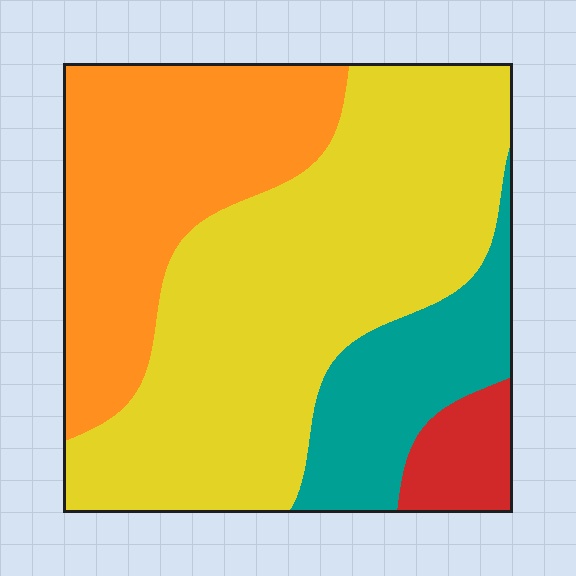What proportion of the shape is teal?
Teal takes up about one sixth (1/6) of the shape.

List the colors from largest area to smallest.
From largest to smallest: yellow, orange, teal, red.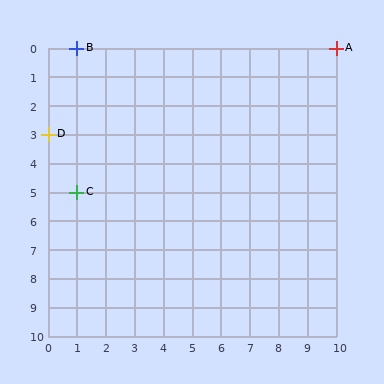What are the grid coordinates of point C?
Point C is at grid coordinates (1, 5).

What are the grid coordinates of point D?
Point D is at grid coordinates (0, 3).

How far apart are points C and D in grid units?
Points C and D are 1 column and 2 rows apart (about 2.2 grid units diagonally).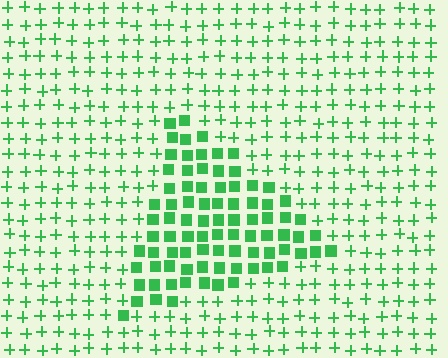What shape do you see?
I see a triangle.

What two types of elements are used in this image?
The image uses squares inside the triangle region and plus signs outside it.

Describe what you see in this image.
The image is filled with small green elements arranged in a uniform grid. A triangle-shaped region contains squares, while the surrounding area contains plus signs. The boundary is defined purely by the change in element shape.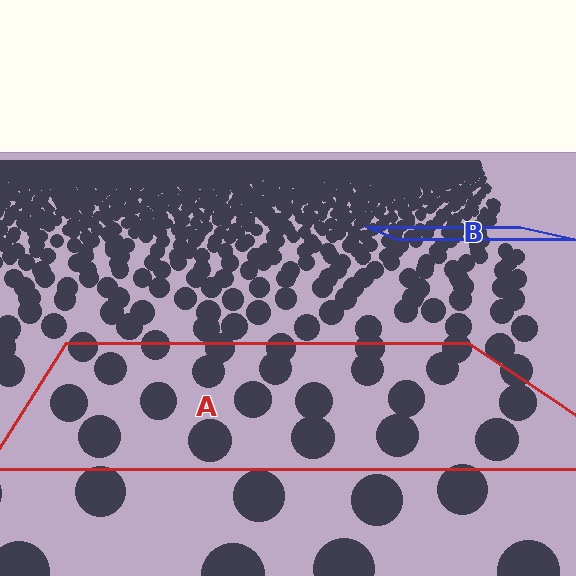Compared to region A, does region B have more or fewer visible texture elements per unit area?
Region B has more texture elements per unit area — they are packed more densely because it is farther away.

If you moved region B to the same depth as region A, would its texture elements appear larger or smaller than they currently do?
They would appear larger. At a closer depth, the same texture elements are projected at a bigger on-screen size.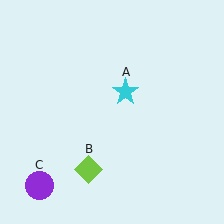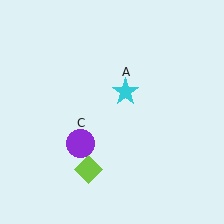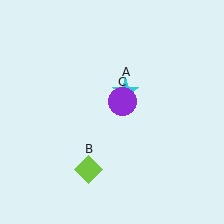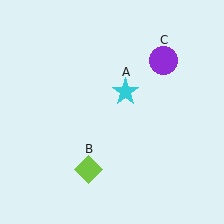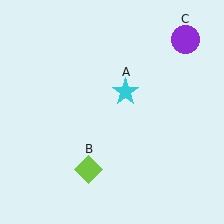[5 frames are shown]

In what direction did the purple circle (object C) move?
The purple circle (object C) moved up and to the right.